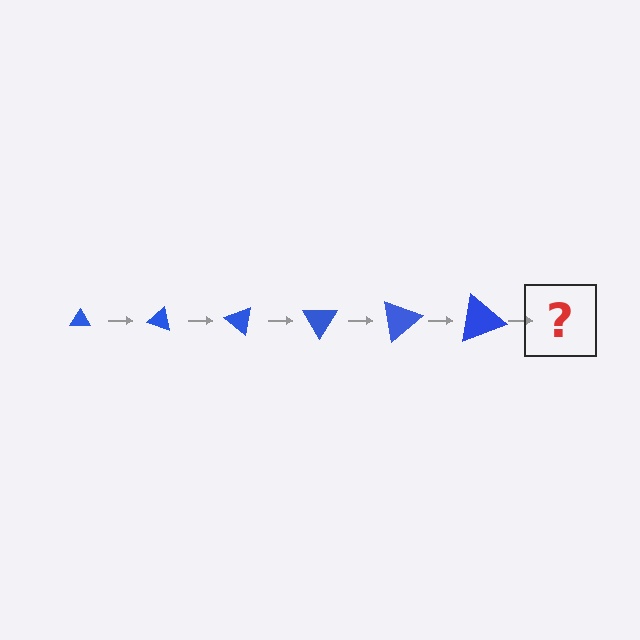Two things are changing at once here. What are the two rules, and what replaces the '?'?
The two rules are that the triangle grows larger each step and it rotates 20 degrees each step. The '?' should be a triangle, larger than the previous one and rotated 120 degrees from the start.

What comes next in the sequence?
The next element should be a triangle, larger than the previous one and rotated 120 degrees from the start.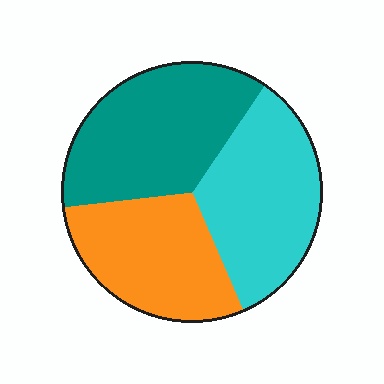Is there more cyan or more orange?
Cyan.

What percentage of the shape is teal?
Teal takes up about three eighths (3/8) of the shape.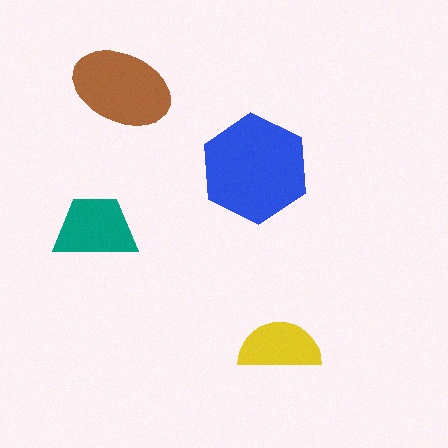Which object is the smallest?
The yellow semicircle.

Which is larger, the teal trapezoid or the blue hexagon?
The blue hexagon.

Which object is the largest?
The blue hexagon.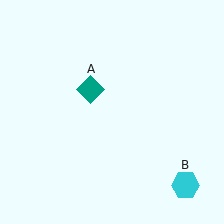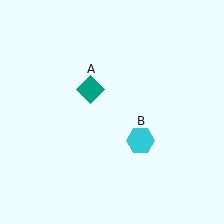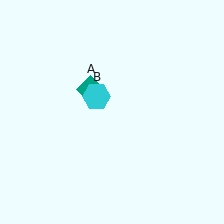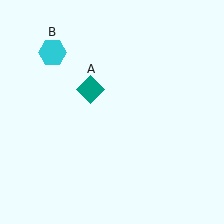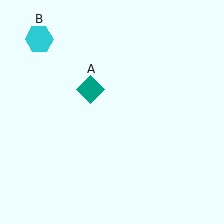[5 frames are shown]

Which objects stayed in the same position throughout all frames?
Teal diamond (object A) remained stationary.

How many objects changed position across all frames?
1 object changed position: cyan hexagon (object B).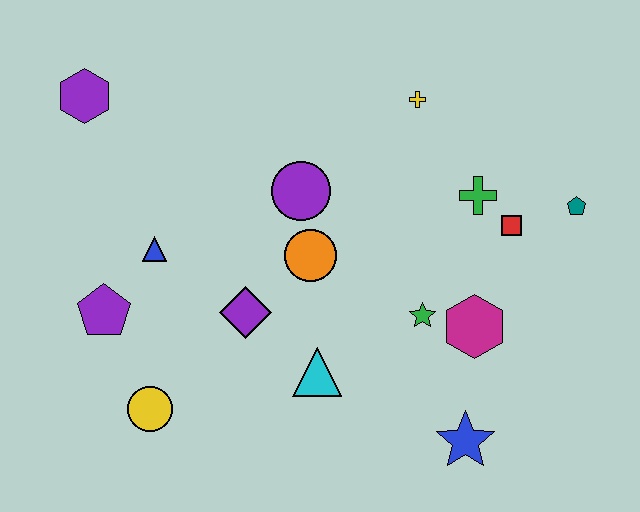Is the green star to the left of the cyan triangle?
No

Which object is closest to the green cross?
The red square is closest to the green cross.